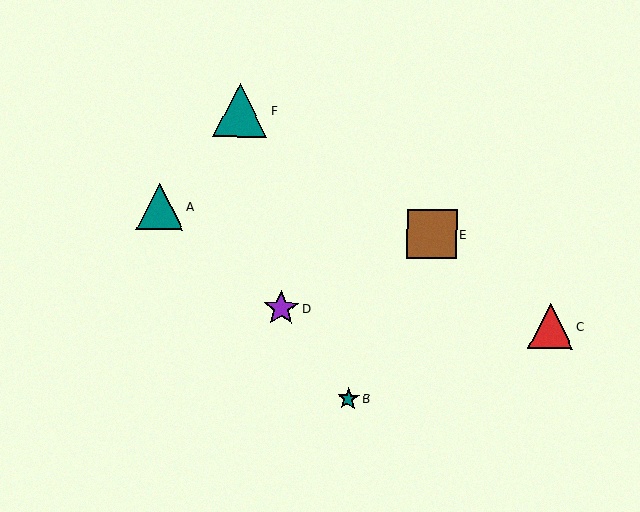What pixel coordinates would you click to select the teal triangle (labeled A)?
Click at (160, 207) to select the teal triangle A.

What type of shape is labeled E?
Shape E is a brown square.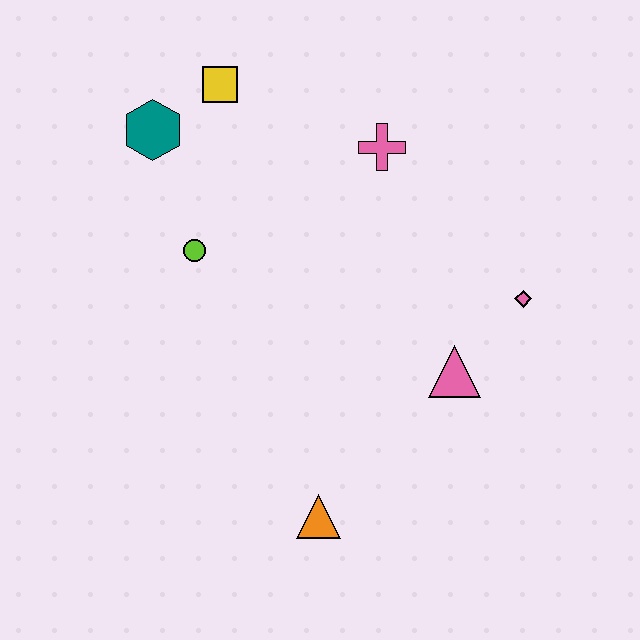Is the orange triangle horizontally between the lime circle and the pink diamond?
Yes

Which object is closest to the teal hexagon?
The yellow square is closest to the teal hexagon.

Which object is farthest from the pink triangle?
The teal hexagon is farthest from the pink triangle.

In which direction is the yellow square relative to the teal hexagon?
The yellow square is to the right of the teal hexagon.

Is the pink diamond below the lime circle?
Yes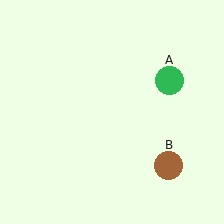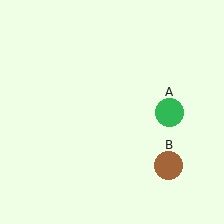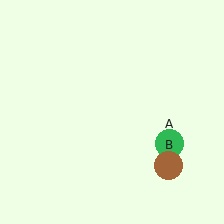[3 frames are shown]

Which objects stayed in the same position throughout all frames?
Brown circle (object B) remained stationary.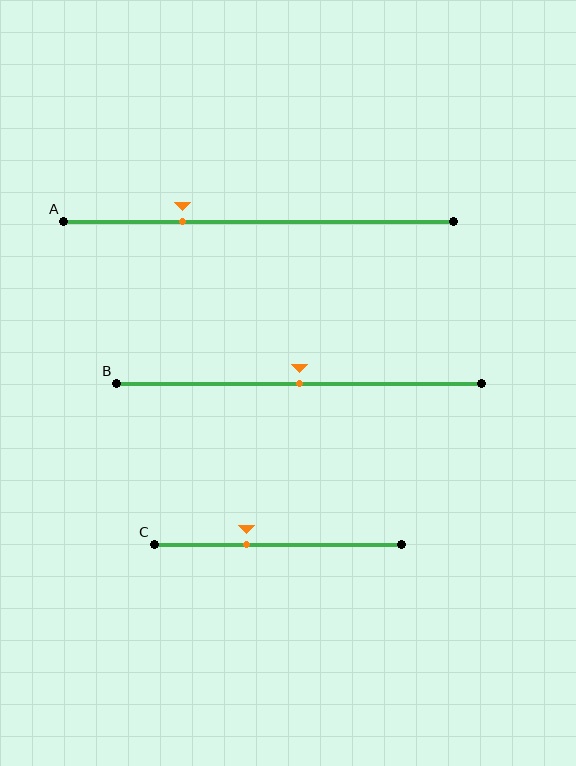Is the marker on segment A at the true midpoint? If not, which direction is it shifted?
No, the marker on segment A is shifted to the left by about 19% of the segment length.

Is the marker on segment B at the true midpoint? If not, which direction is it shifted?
Yes, the marker on segment B is at the true midpoint.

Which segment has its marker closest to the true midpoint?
Segment B has its marker closest to the true midpoint.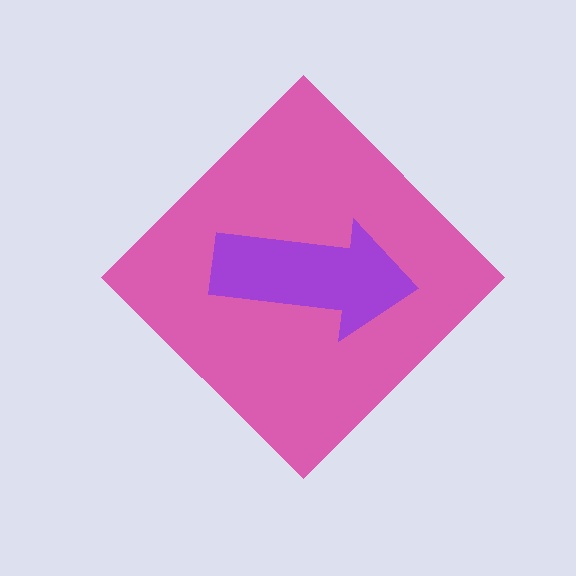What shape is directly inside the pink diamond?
The purple arrow.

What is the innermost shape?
The purple arrow.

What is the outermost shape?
The pink diamond.